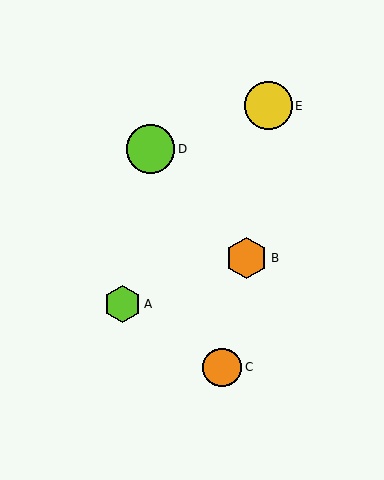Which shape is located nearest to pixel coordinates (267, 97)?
The yellow circle (labeled E) at (268, 106) is nearest to that location.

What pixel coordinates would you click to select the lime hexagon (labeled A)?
Click at (123, 304) to select the lime hexagon A.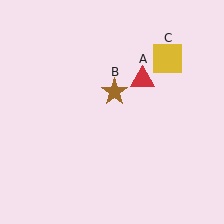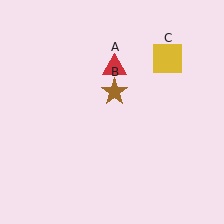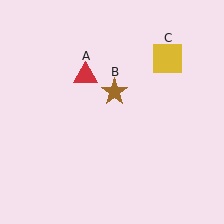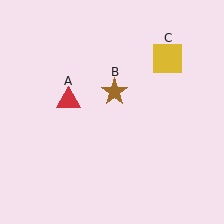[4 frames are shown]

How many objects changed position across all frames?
1 object changed position: red triangle (object A).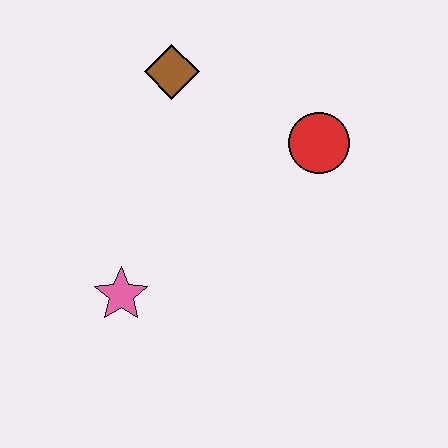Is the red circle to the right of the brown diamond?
Yes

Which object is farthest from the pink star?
The red circle is farthest from the pink star.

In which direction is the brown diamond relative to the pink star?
The brown diamond is above the pink star.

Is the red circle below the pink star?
No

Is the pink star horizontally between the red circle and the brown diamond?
No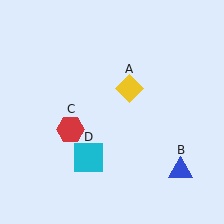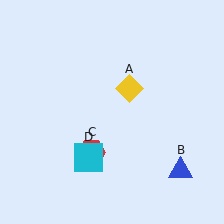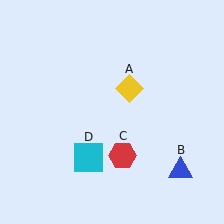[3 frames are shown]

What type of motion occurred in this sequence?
The red hexagon (object C) rotated counterclockwise around the center of the scene.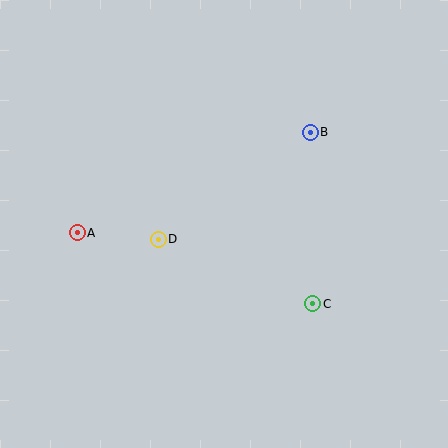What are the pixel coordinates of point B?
Point B is at (310, 132).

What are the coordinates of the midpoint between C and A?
The midpoint between C and A is at (195, 268).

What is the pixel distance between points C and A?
The distance between C and A is 246 pixels.